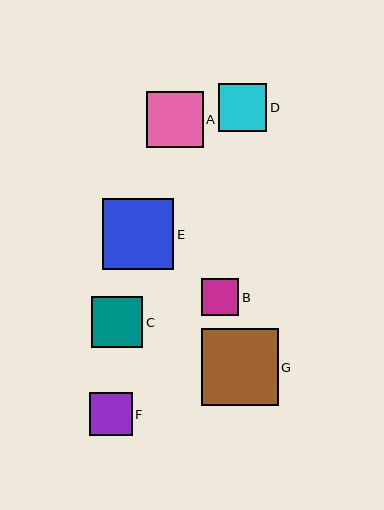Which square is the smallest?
Square B is the smallest with a size of approximately 37 pixels.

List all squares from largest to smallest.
From largest to smallest: G, E, A, C, D, F, B.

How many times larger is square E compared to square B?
Square E is approximately 1.9 times the size of square B.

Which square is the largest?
Square G is the largest with a size of approximately 77 pixels.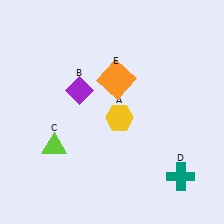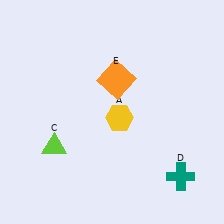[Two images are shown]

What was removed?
The purple diamond (B) was removed in Image 2.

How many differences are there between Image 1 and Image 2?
There is 1 difference between the two images.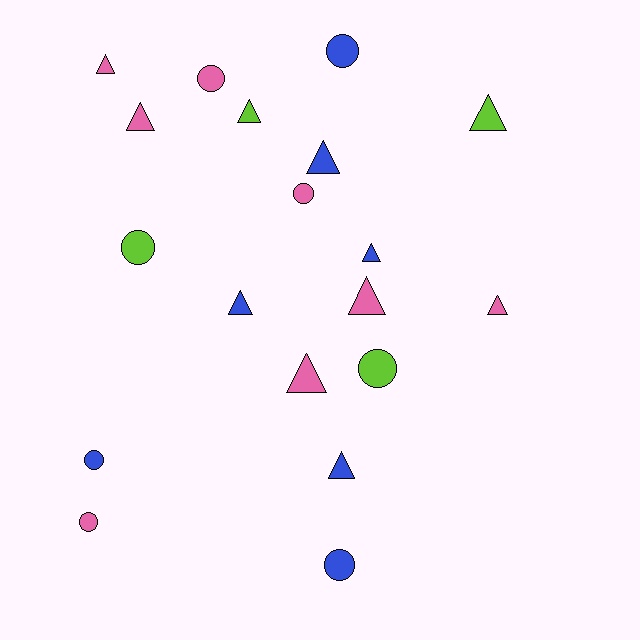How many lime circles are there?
There are 2 lime circles.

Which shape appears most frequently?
Triangle, with 11 objects.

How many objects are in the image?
There are 19 objects.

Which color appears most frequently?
Pink, with 8 objects.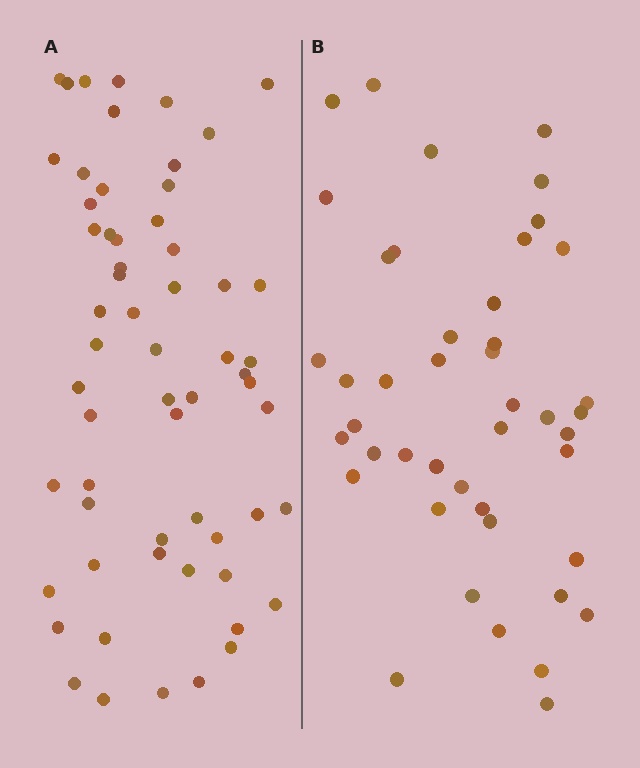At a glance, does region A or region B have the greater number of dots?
Region A (the left region) has more dots.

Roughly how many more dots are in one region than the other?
Region A has approximately 15 more dots than region B.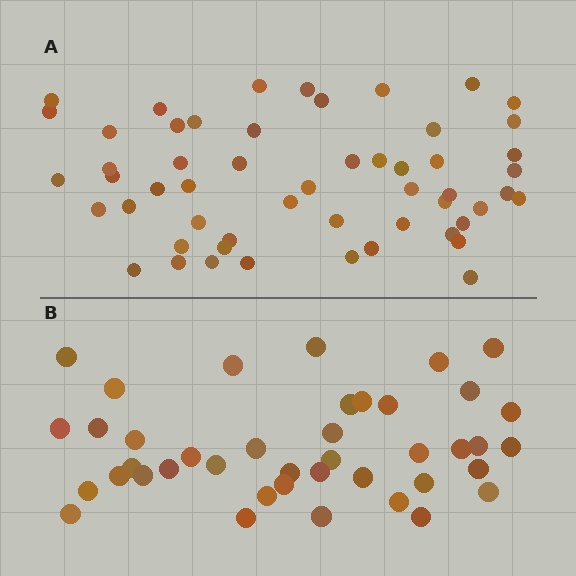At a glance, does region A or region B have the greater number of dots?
Region A (the top region) has more dots.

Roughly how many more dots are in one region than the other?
Region A has approximately 15 more dots than region B.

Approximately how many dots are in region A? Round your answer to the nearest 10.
About 50 dots. (The exact count is 54, which rounds to 50.)